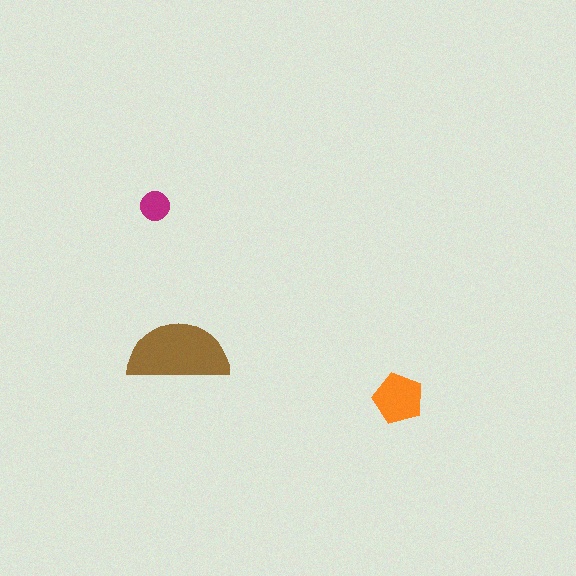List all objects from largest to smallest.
The brown semicircle, the orange pentagon, the magenta circle.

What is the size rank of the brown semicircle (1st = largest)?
1st.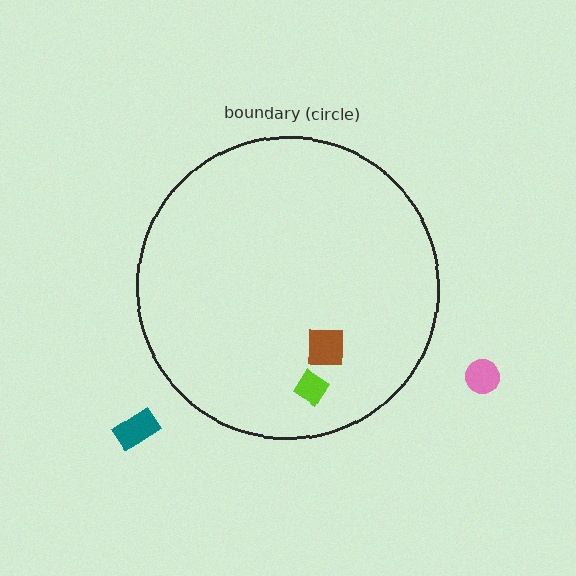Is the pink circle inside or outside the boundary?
Outside.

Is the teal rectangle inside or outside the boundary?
Outside.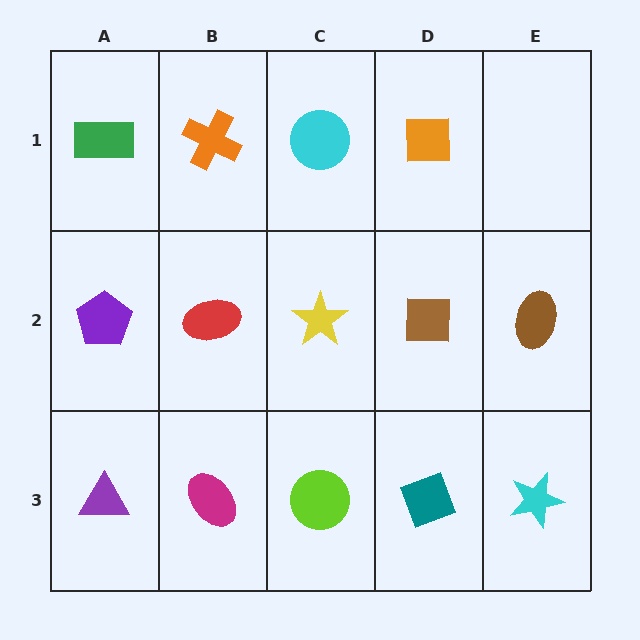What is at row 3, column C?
A lime circle.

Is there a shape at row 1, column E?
No, that cell is empty.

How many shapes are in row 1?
4 shapes.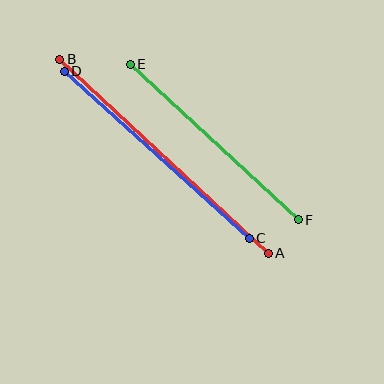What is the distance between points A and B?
The distance is approximately 285 pixels.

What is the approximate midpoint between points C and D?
The midpoint is at approximately (157, 155) pixels.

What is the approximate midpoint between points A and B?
The midpoint is at approximately (164, 156) pixels.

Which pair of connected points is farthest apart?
Points A and B are farthest apart.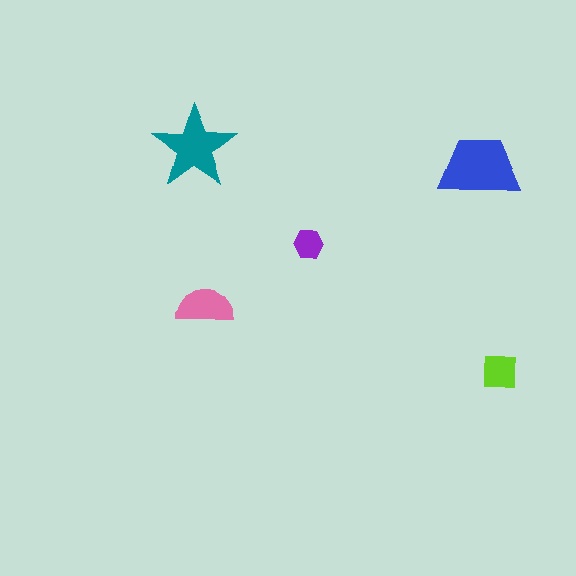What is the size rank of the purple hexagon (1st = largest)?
5th.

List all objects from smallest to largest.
The purple hexagon, the lime square, the pink semicircle, the teal star, the blue trapezoid.